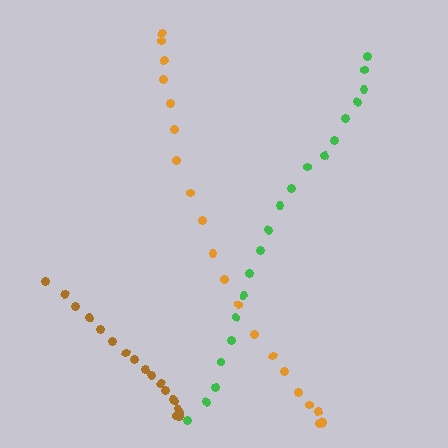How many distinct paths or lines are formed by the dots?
There are 3 distinct paths.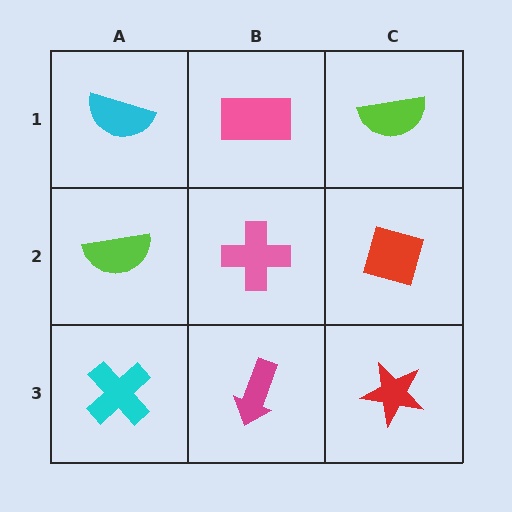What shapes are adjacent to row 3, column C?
A red diamond (row 2, column C), a magenta arrow (row 3, column B).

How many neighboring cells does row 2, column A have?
3.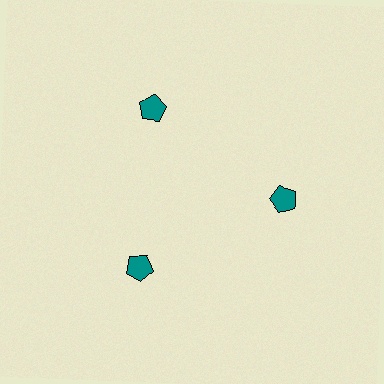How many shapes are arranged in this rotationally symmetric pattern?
There are 3 shapes, arranged in 3 groups of 1.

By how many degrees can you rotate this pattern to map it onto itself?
The pattern maps onto itself every 120 degrees of rotation.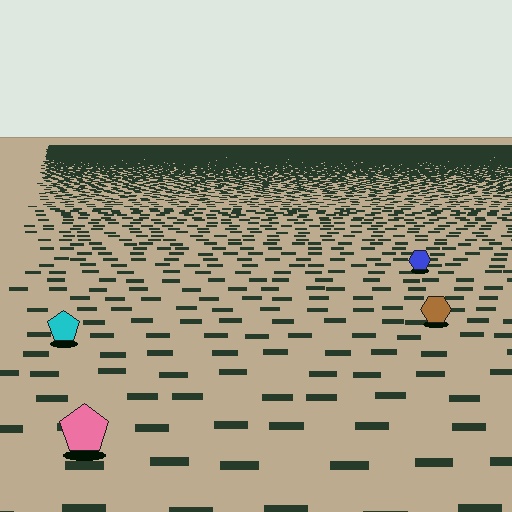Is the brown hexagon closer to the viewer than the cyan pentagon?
No. The cyan pentagon is closer — you can tell from the texture gradient: the ground texture is coarser near it.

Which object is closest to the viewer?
The pink pentagon is closest. The texture marks near it are larger and more spread out.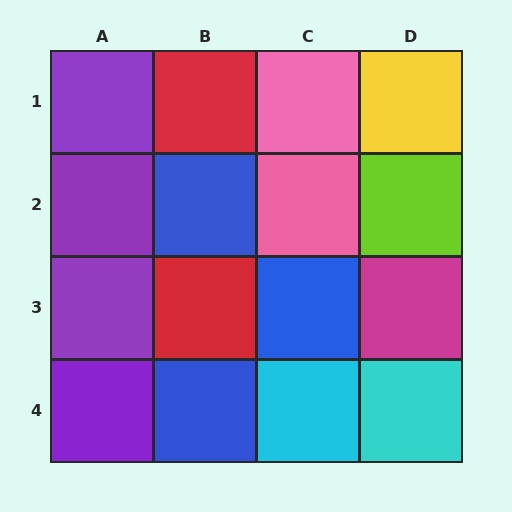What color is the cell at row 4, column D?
Cyan.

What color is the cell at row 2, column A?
Purple.